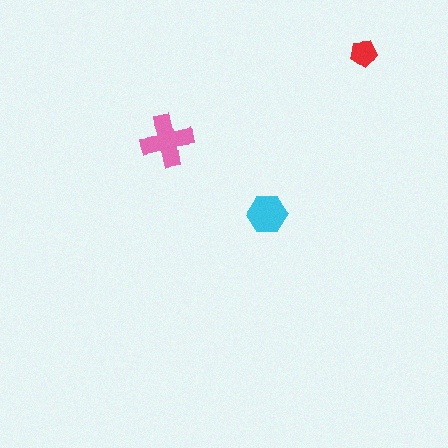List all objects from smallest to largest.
The red pentagon, the cyan hexagon, the pink cross.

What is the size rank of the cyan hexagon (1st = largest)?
2nd.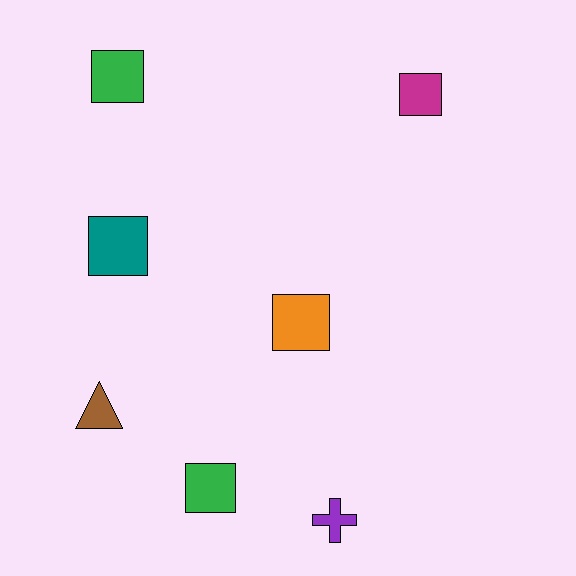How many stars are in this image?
There are no stars.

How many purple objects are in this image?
There is 1 purple object.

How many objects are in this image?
There are 7 objects.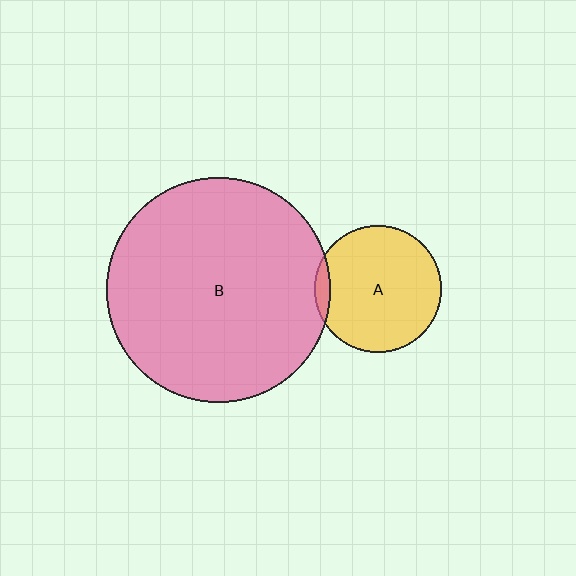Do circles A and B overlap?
Yes.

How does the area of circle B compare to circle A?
Approximately 3.1 times.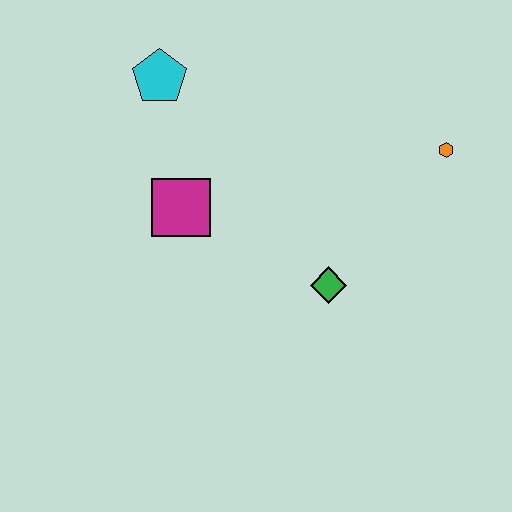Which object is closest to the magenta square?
The cyan pentagon is closest to the magenta square.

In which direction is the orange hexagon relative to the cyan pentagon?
The orange hexagon is to the right of the cyan pentagon.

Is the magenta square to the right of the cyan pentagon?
Yes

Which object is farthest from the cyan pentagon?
The orange hexagon is farthest from the cyan pentagon.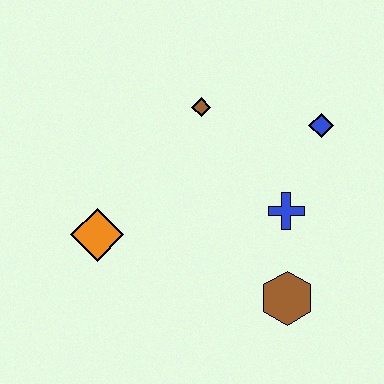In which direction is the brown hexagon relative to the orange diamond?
The brown hexagon is to the right of the orange diamond.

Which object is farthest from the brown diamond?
The brown hexagon is farthest from the brown diamond.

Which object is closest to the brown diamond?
The blue diamond is closest to the brown diamond.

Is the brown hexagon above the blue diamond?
No